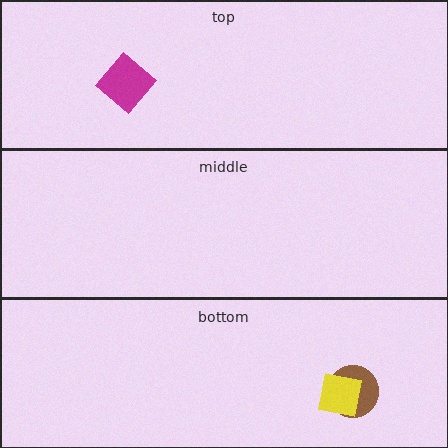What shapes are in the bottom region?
The brown circle, the yellow square.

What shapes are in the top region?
The magenta diamond.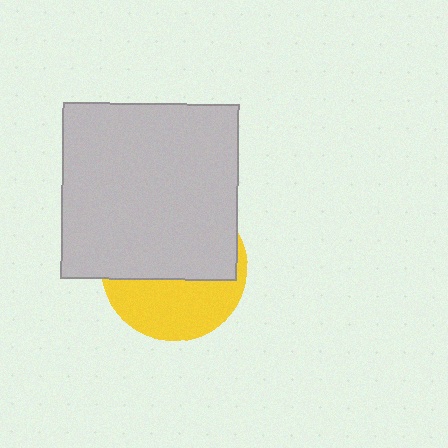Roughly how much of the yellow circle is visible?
A small part of it is visible (roughly 41%).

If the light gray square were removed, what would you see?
You would see the complete yellow circle.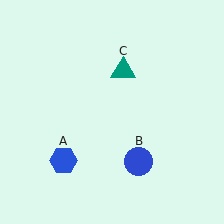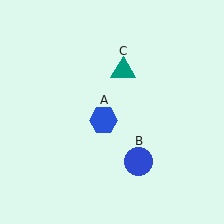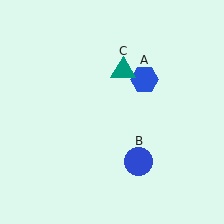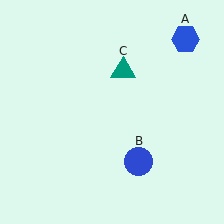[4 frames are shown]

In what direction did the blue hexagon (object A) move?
The blue hexagon (object A) moved up and to the right.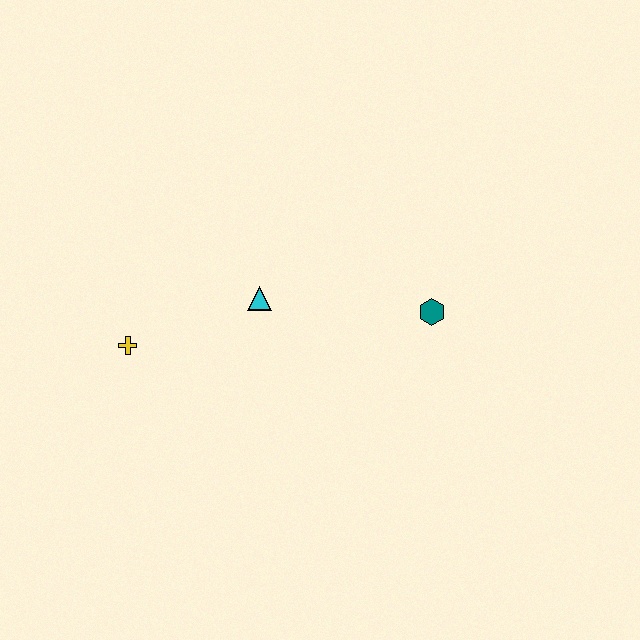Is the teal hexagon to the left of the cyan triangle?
No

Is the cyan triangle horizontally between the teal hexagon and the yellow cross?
Yes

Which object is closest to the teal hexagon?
The cyan triangle is closest to the teal hexagon.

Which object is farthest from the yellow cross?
The teal hexagon is farthest from the yellow cross.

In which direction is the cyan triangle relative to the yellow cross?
The cyan triangle is to the right of the yellow cross.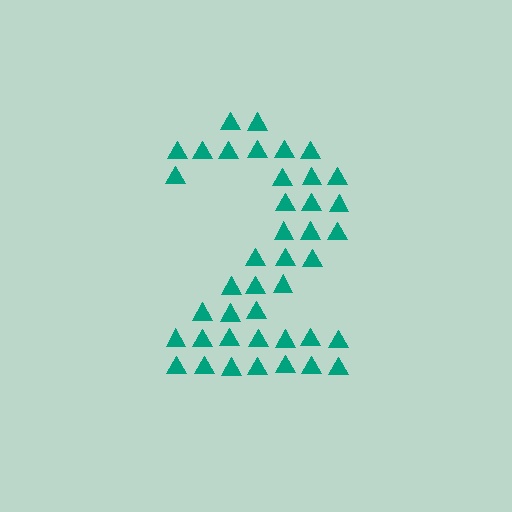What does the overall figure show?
The overall figure shows the digit 2.